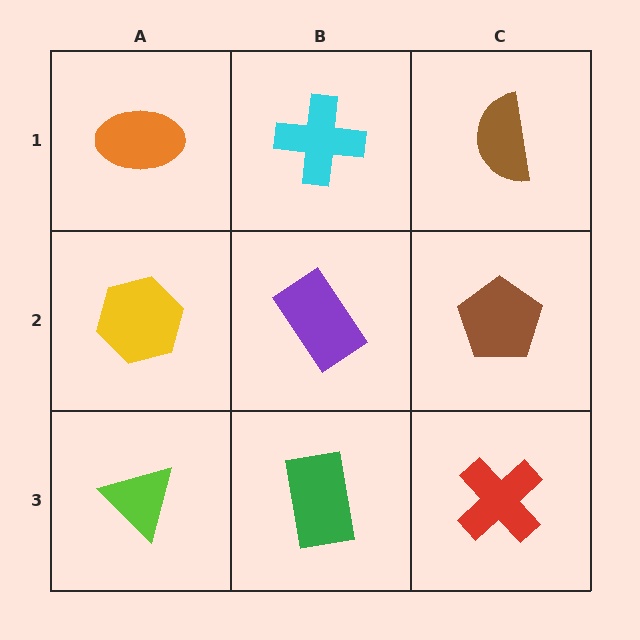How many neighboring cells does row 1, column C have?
2.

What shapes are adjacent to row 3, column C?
A brown pentagon (row 2, column C), a green rectangle (row 3, column B).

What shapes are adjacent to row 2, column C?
A brown semicircle (row 1, column C), a red cross (row 3, column C), a purple rectangle (row 2, column B).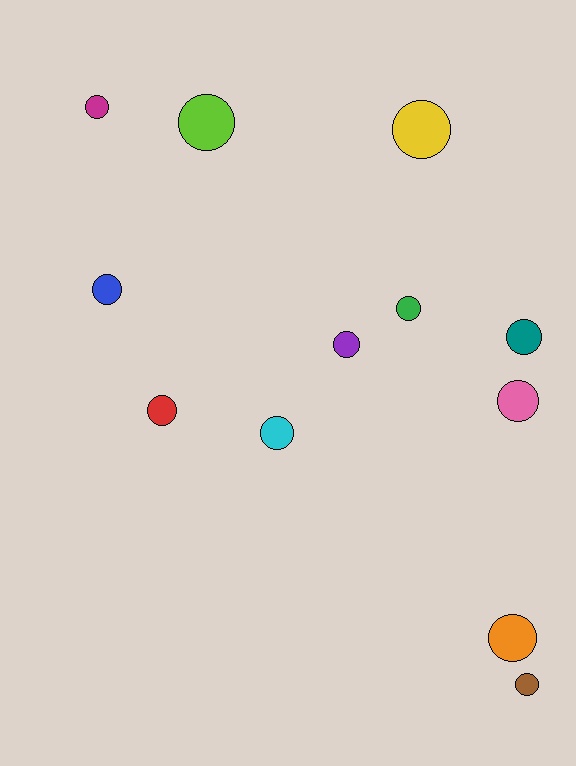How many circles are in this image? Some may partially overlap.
There are 12 circles.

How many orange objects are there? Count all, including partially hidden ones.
There is 1 orange object.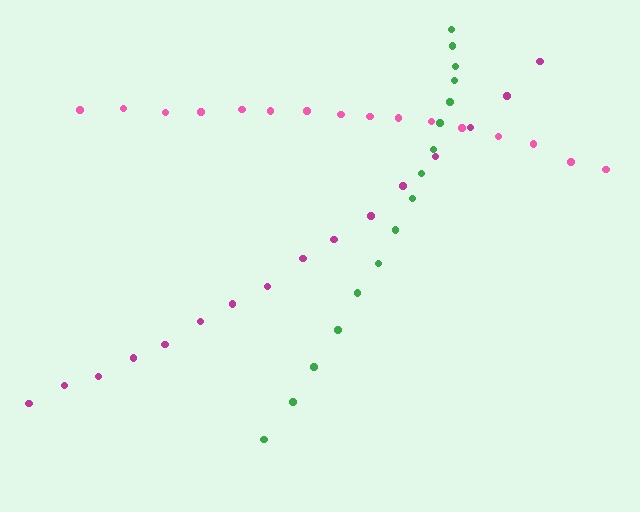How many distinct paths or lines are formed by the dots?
There are 3 distinct paths.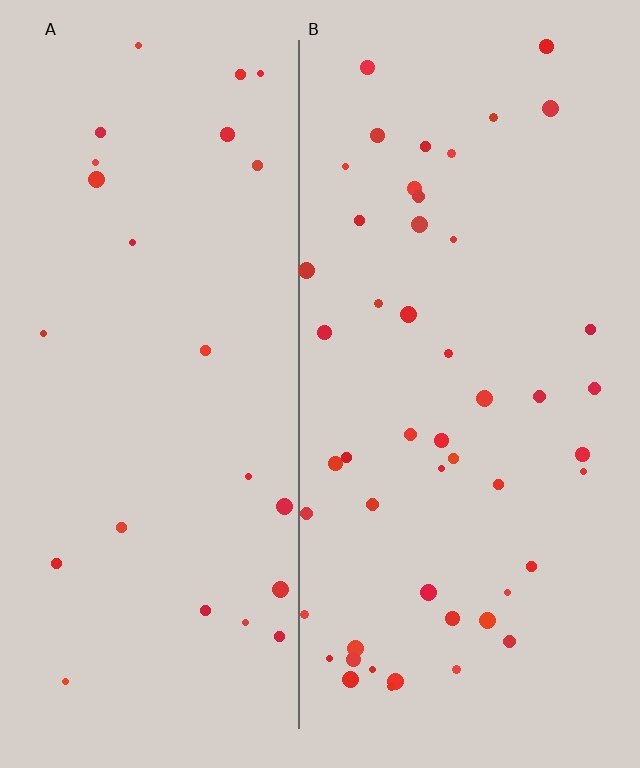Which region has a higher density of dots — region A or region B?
B (the right).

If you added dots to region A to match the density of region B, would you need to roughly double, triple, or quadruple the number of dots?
Approximately double.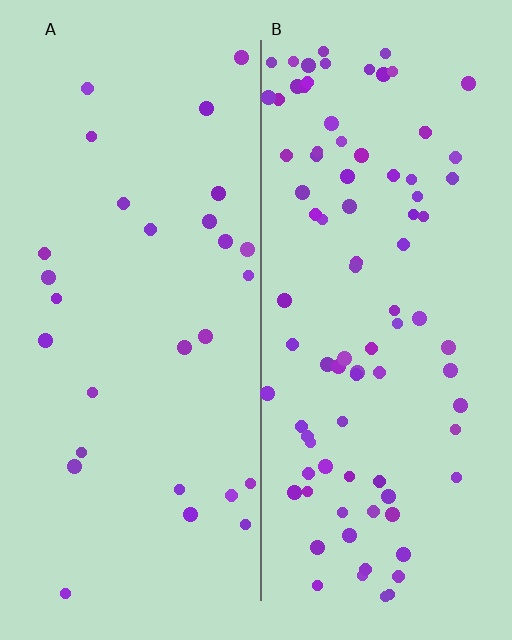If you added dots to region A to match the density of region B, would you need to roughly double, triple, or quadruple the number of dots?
Approximately triple.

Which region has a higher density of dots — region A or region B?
B (the right).